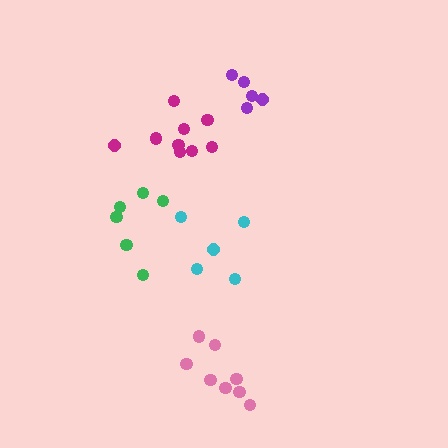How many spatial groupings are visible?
There are 5 spatial groupings.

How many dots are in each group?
Group 1: 5 dots, Group 2: 6 dots, Group 3: 8 dots, Group 4: 5 dots, Group 5: 9 dots (33 total).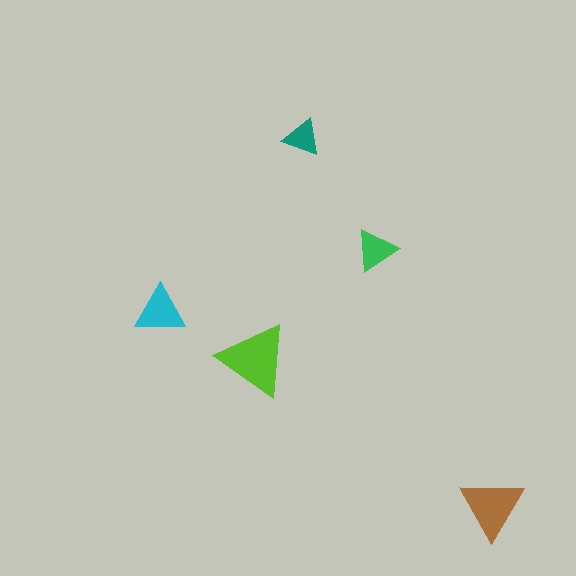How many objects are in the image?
There are 5 objects in the image.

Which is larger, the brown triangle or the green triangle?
The brown one.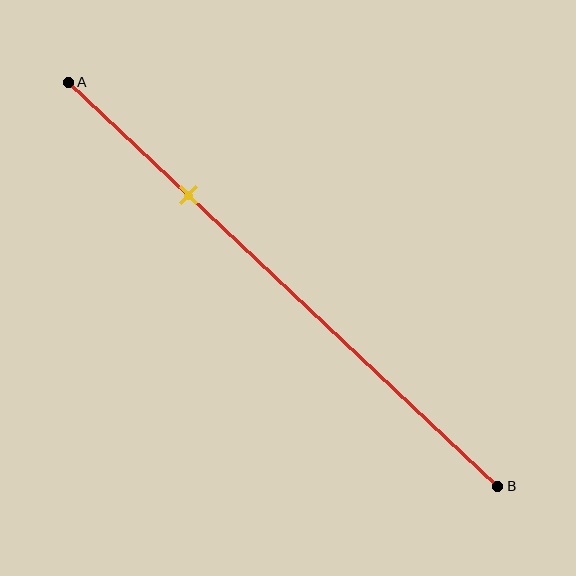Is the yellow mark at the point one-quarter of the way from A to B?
Yes, the mark is approximately at the one-quarter point.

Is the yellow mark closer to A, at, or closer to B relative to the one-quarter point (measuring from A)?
The yellow mark is approximately at the one-quarter point of segment AB.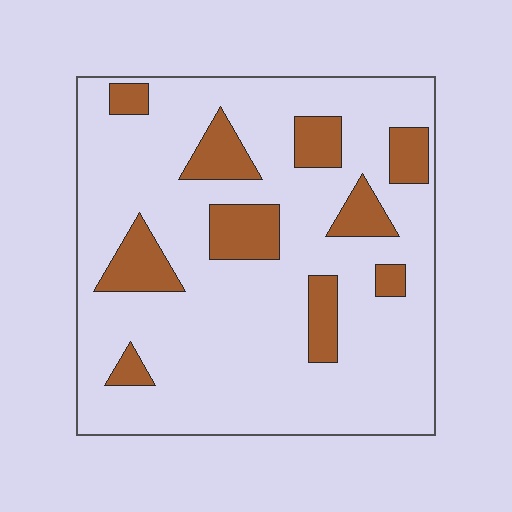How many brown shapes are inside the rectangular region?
10.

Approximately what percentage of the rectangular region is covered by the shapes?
Approximately 20%.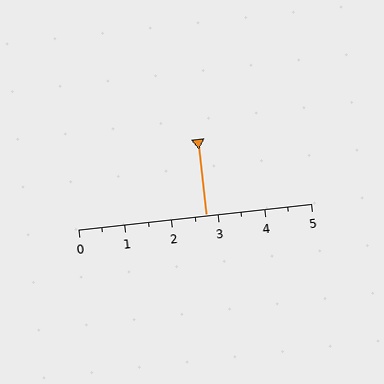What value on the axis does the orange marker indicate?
The marker indicates approximately 2.8.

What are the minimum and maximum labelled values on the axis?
The axis runs from 0 to 5.